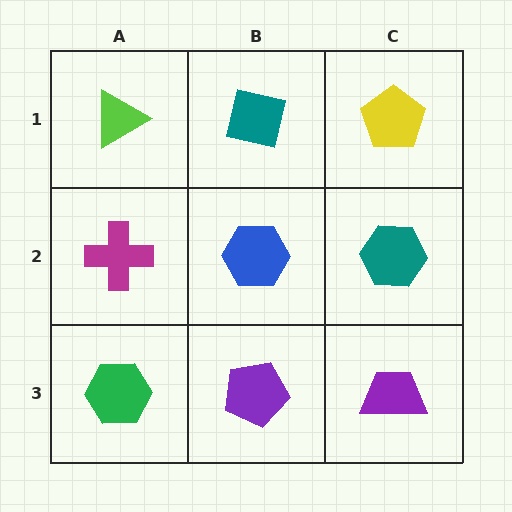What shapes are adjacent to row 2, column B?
A teal square (row 1, column B), a purple pentagon (row 3, column B), a magenta cross (row 2, column A), a teal hexagon (row 2, column C).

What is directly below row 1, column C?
A teal hexagon.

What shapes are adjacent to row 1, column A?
A magenta cross (row 2, column A), a teal square (row 1, column B).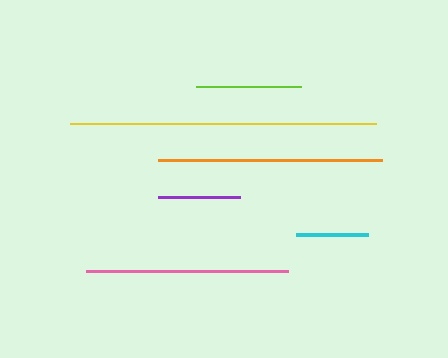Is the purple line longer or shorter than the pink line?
The pink line is longer than the purple line.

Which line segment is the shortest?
The cyan line is the shortest at approximately 72 pixels.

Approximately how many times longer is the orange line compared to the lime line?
The orange line is approximately 2.1 times the length of the lime line.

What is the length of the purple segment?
The purple segment is approximately 82 pixels long.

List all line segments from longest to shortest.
From longest to shortest: yellow, orange, pink, lime, purple, cyan.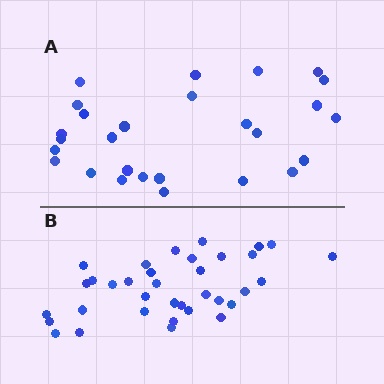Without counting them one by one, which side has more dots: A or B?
Region B (the bottom region) has more dots.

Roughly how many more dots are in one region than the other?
Region B has roughly 8 or so more dots than region A.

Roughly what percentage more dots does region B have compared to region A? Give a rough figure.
About 30% more.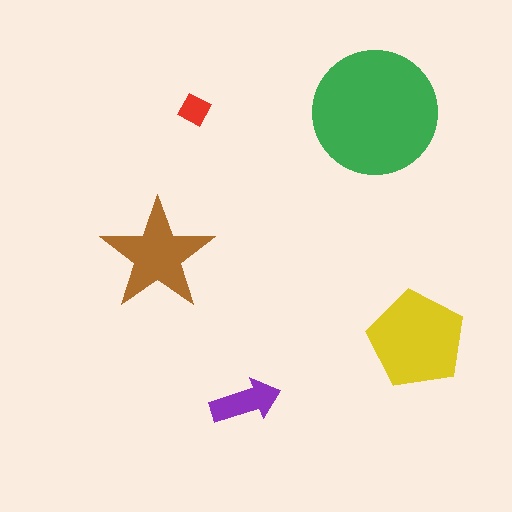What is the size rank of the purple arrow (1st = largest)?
4th.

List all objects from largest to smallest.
The green circle, the yellow pentagon, the brown star, the purple arrow, the red diamond.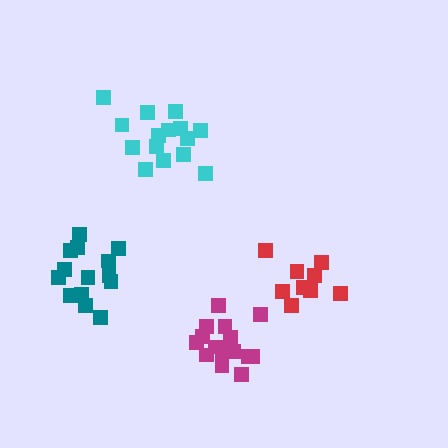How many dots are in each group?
Group 1: 15 dots, Group 2: 14 dots, Group 3: 9 dots, Group 4: 15 dots (53 total).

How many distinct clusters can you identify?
There are 4 distinct clusters.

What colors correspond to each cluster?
The clusters are colored: cyan, teal, red, magenta.